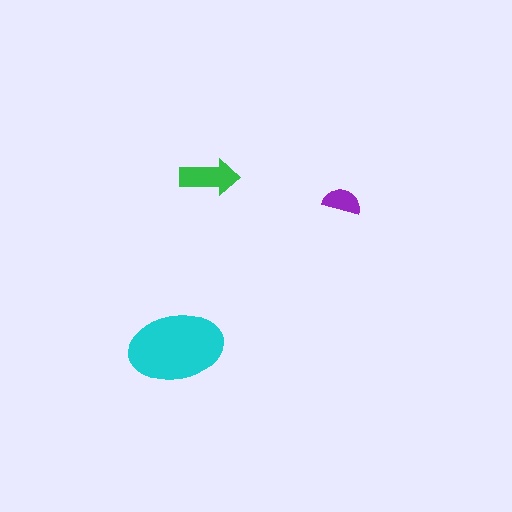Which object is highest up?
The green arrow is topmost.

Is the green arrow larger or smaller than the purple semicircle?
Larger.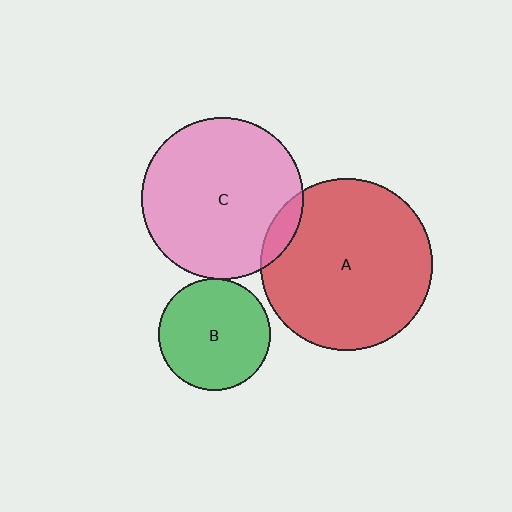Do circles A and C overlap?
Yes.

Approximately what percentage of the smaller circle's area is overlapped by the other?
Approximately 10%.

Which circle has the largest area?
Circle A (red).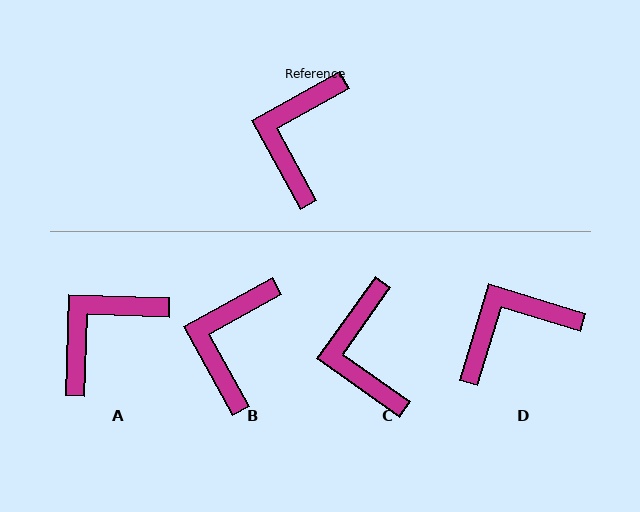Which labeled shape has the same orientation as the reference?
B.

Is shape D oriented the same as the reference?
No, it is off by about 46 degrees.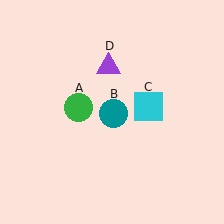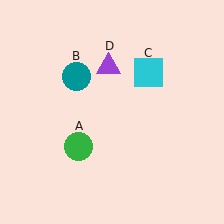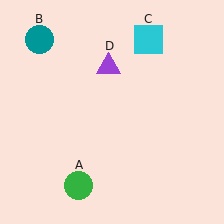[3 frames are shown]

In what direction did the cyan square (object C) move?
The cyan square (object C) moved up.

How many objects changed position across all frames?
3 objects changed position: green circle (object A), teal circle (object B), cyan square (object C).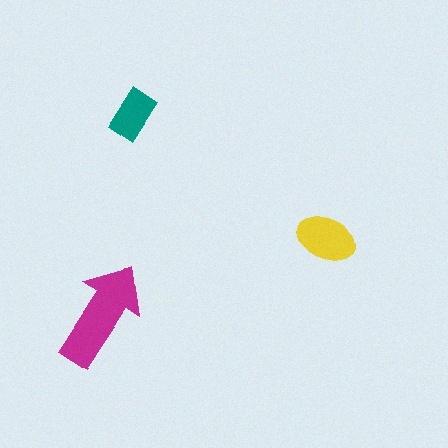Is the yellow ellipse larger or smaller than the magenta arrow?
Smaller.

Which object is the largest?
The magenta arrow.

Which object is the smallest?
The teal rectangle.